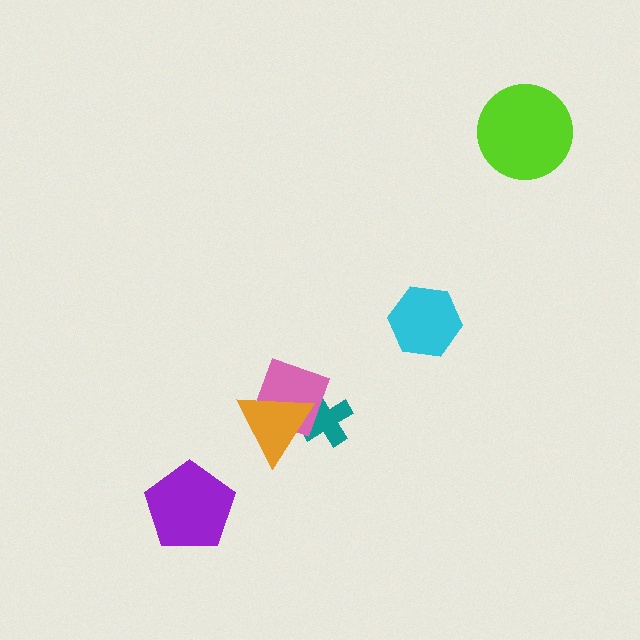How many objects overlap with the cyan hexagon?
0 objects overlap with the cyan hexagon.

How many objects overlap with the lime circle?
0 objects overlap with the lime circle.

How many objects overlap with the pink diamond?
2 objects overlap with the pink diamond.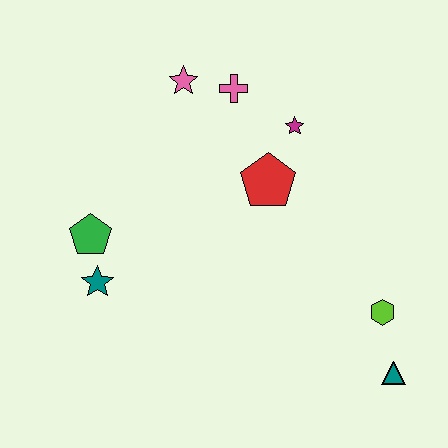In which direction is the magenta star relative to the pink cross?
The magenta star is to the right of the pink cross.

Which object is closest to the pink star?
The pink cross is closest to the pink star.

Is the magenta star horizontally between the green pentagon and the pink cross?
No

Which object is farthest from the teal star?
The teal triangle is farthest from the teal star.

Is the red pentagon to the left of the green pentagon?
No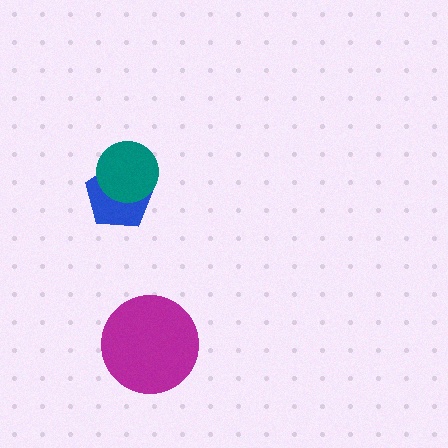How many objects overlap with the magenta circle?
0 objects overlap with the magenta circle.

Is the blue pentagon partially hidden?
Yes, it is partially covered by another shape.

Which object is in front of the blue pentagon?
The teal circle is in front of the blue pentagon.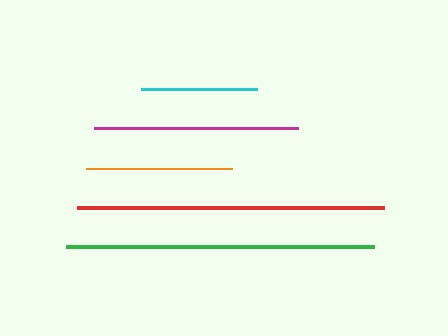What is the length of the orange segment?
The orange segment is approximately 146 pixels long.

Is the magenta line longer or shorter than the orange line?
The magenta line is longer than the orange line.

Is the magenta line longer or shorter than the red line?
The red line is longer than the magenta line.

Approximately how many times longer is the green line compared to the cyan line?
The green line is approximately 2.6 times the length of the cyan line.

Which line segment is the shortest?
The cyan line is the shortest at approximately 116 pixels.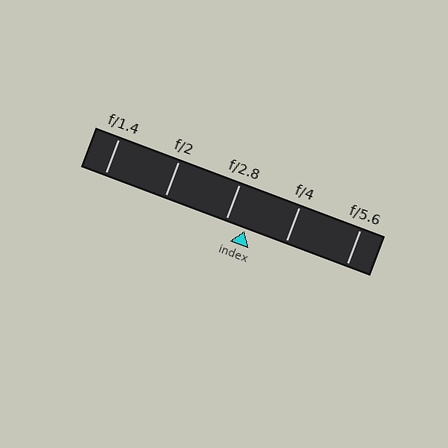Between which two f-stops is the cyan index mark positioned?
The index mark is between f/2.8 and f/4.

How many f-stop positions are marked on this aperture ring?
There are 5 f-stop positions marked.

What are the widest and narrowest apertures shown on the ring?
The widest aperture shown is f/1.4 and the narrowest is f/5.6.